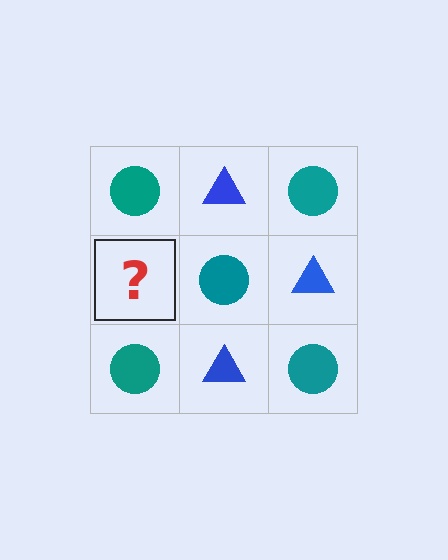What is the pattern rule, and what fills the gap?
The rule is that it alternates teal circle and blue triangle in a checkerboard pattern. The gap should be filled with a blue triangle.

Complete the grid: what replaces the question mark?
The question mark should be replaced with a blue triangle.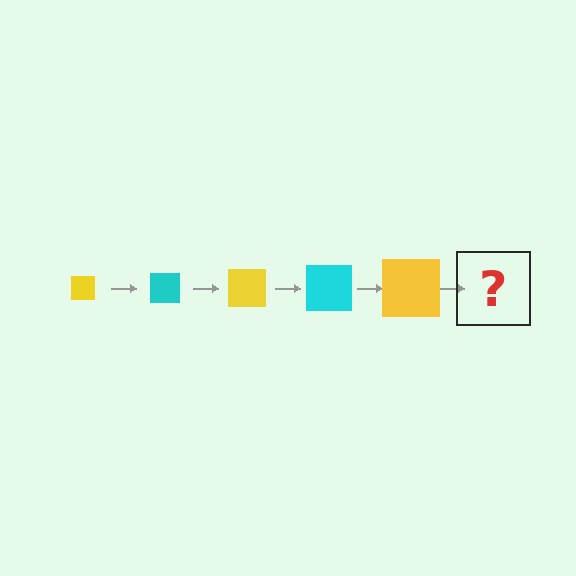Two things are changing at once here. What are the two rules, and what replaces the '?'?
The two rules are that the square grows larger each step and the color cycles through yellow and cyan. The '?' should be a cyan square, larger than the previous one.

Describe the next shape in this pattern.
It should be a cyan square, larger than the previous one.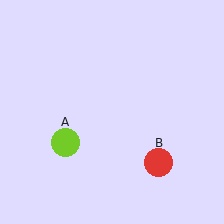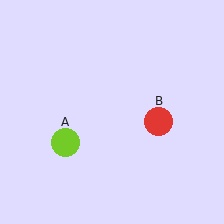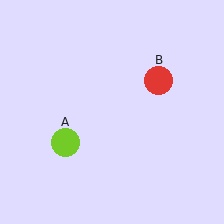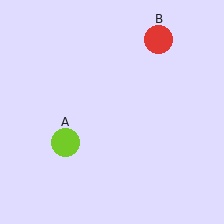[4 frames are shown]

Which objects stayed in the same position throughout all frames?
Lime circle (object A) remained stationary.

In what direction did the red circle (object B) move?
The red circle (object B) moved up.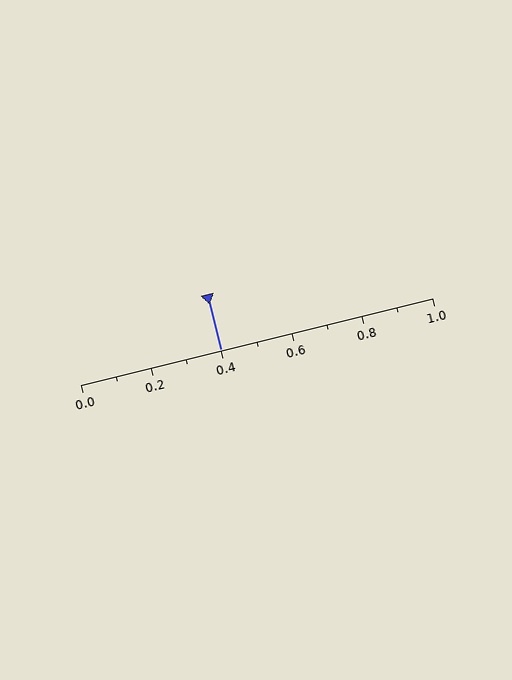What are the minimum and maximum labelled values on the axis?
The axis runs from 0.0 to 1.0.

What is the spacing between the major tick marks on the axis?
The major ticks are spaced 0.2 apart.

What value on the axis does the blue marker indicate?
The marker indicates approximately 0.4.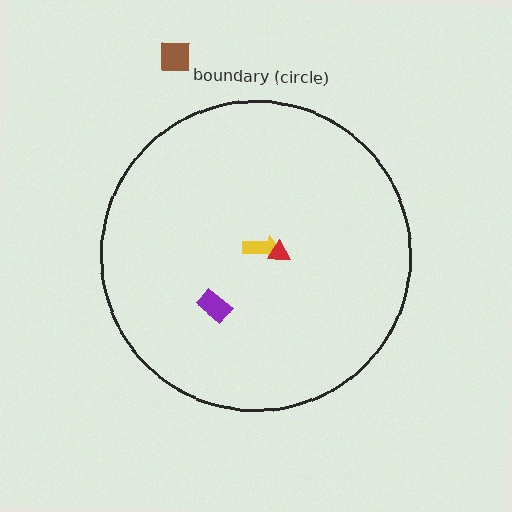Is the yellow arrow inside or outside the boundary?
Inside.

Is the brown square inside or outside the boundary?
Outside.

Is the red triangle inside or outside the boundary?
Inside.